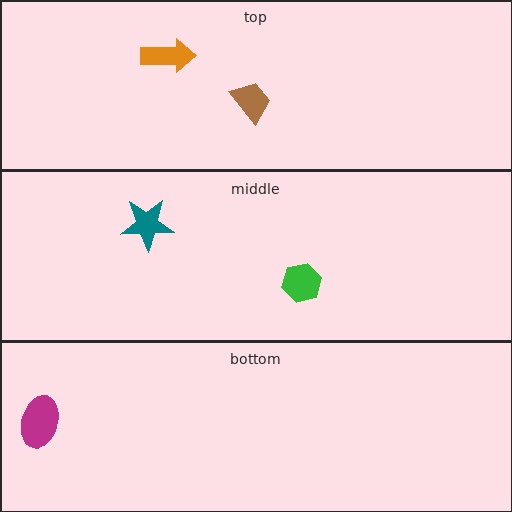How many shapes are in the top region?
2.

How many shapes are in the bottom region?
1.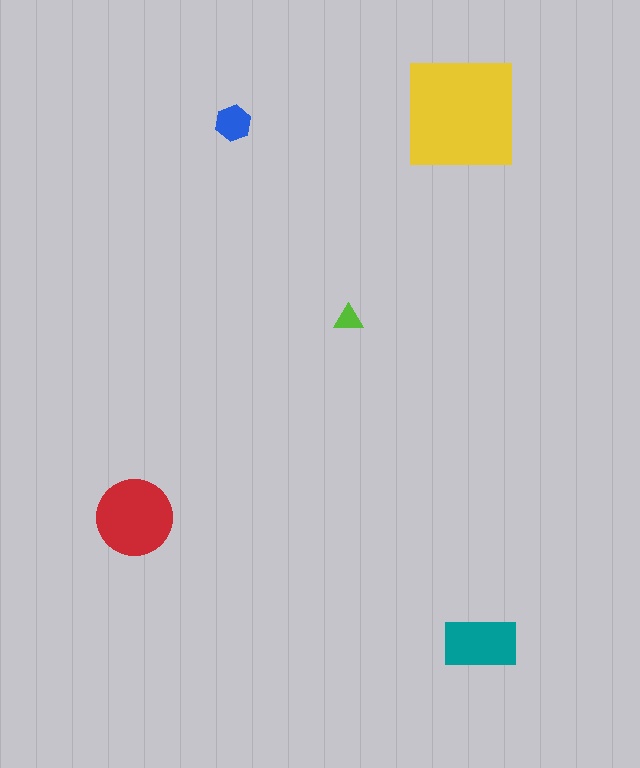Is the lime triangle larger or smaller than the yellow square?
Smaller.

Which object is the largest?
The yellow square.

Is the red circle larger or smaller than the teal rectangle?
Larger.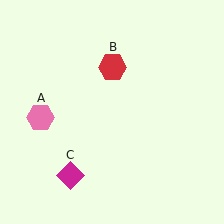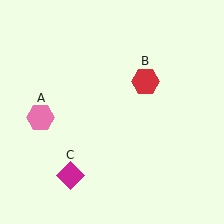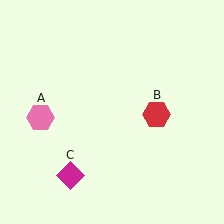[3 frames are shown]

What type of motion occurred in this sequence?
The red hexagon (object B) rotated clockwise around the center of the scene.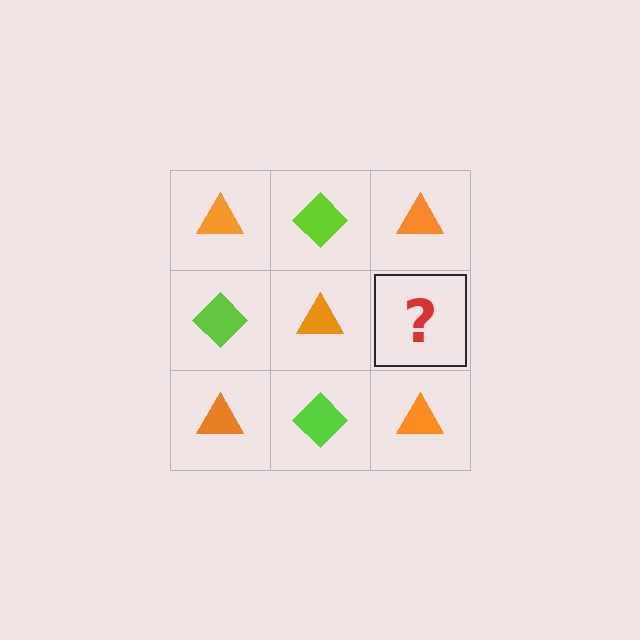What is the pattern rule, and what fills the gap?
The rule is that it alternates orange triangle and lime diamond in a checkerboard pattern. The gap should be filled with a lime diamond.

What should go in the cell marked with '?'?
The missing cell should contain a lime diamond.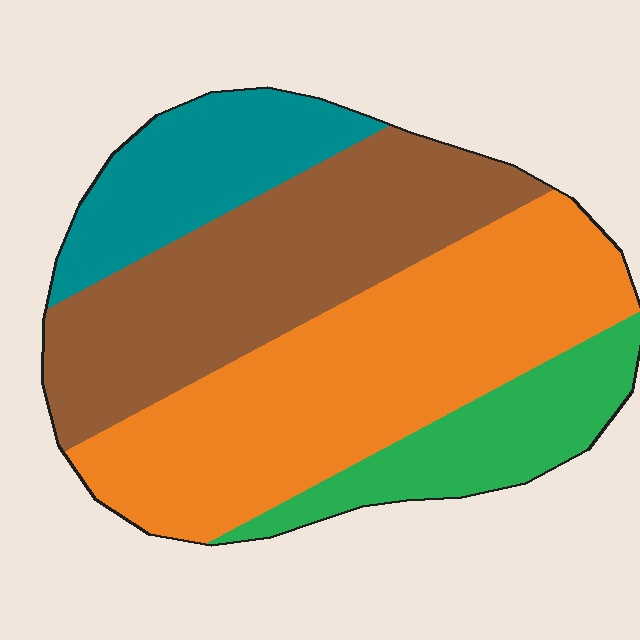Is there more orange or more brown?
Orange.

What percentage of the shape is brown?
Brown takes up about one third (1/3) of the shape.